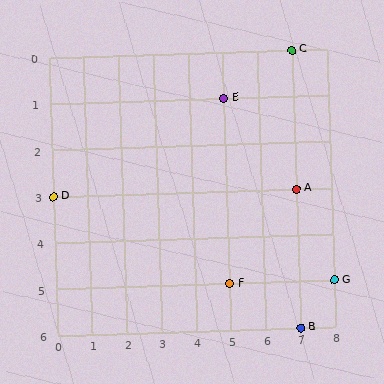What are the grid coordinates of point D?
Point D is at grid coordinates (0, 3).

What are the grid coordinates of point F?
Point F is at grid coordinates (5, 5).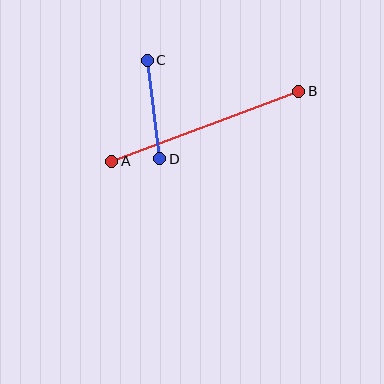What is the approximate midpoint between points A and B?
The midpoint is at approximately (205, 126) pixels.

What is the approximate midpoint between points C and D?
The midpoint is at approximately (153, 110) pixels.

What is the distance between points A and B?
The distance is approximately 199 pixels.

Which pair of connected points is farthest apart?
Points A and B are farthest apart.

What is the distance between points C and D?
The distance is approximately 99 pixels.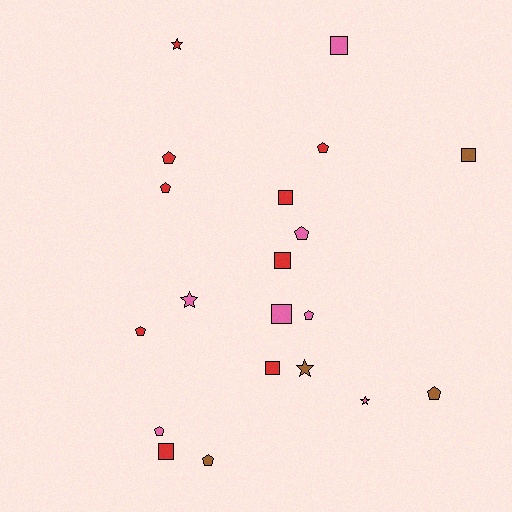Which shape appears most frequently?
Pentagon, with 9 objects.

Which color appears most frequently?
Red, with 9 objects.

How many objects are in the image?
There are 20 objects.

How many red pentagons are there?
There are 4 red pentagons.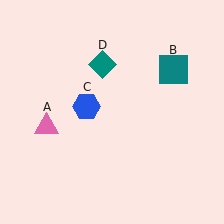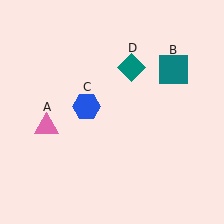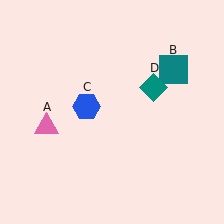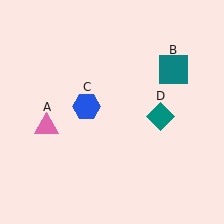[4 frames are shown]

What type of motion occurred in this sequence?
The teal diamond (object D) rotated clockwise around the center of the scene.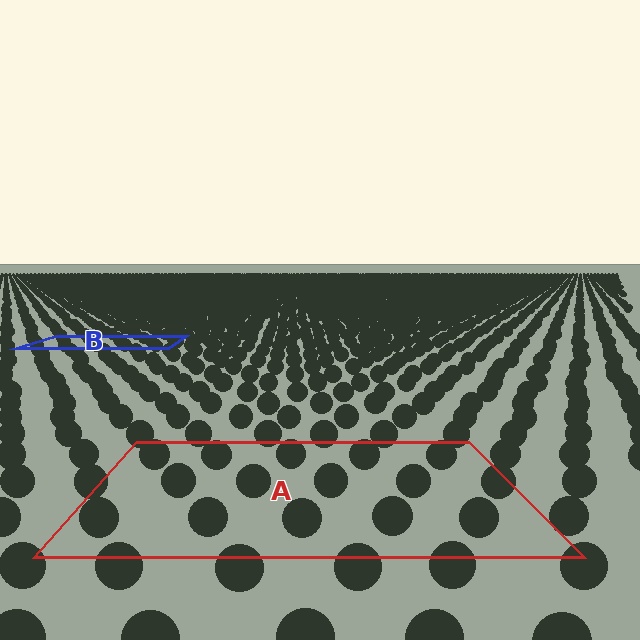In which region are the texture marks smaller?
The texture marks are smaller in region B, because it is farther away.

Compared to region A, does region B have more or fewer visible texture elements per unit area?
Region B has more texture elements per unit area — they are packed more densely because it is farther away.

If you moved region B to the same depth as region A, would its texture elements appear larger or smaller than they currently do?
They would appear larger. At a closer depth, the same texture elements are projected at a bigger on-screen size.